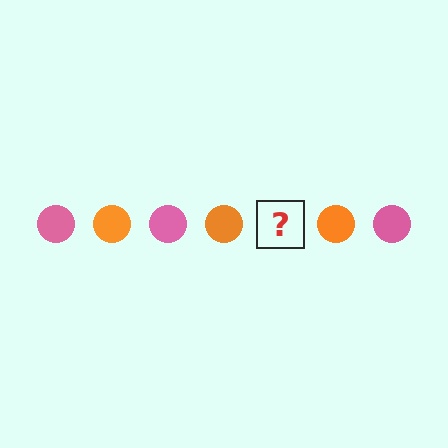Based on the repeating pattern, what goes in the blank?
The blank should be a pink circle.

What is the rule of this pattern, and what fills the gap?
The rule is that the pattern cycles through pink, orange circles. The gap should be filled with a pink circle.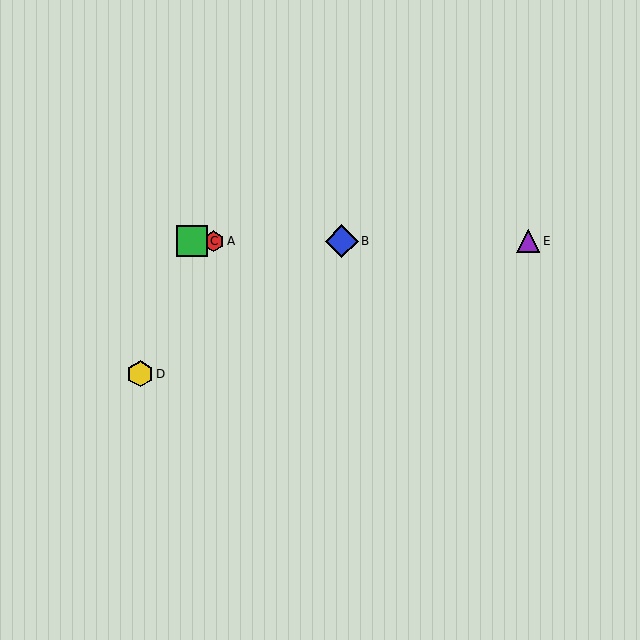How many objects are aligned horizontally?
4 objects (A, B, C, E) are aligned horizontally.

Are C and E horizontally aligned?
Yes, both are at y≈241.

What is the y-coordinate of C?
Object C is at y≈241.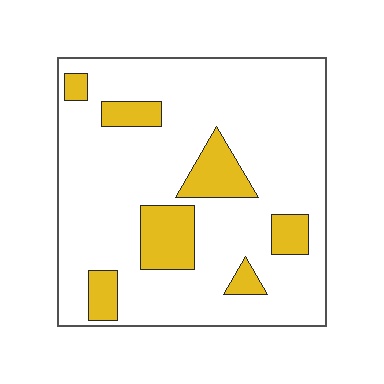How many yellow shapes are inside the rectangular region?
7.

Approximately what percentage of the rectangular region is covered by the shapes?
Approximately 20%.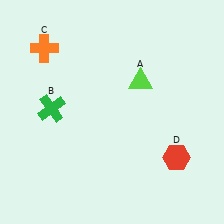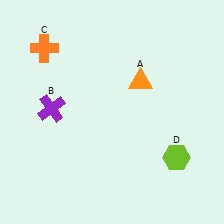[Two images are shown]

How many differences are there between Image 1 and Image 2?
There are 3 differences between the two images.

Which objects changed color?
A changed from lime to orange. B changed from green to purple. D changed from red to lime.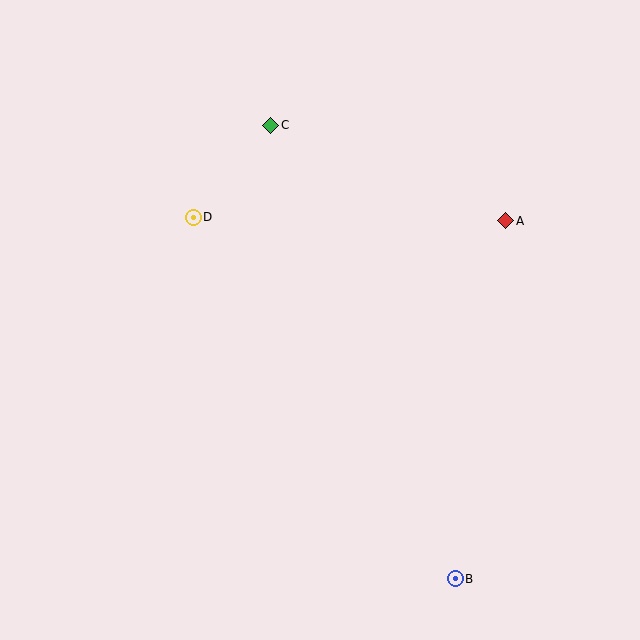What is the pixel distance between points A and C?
The distance between A and C is 253 pixels.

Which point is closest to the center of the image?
Point D at (193, 217) is closest to the center.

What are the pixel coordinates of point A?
Point A is at (506, 221).